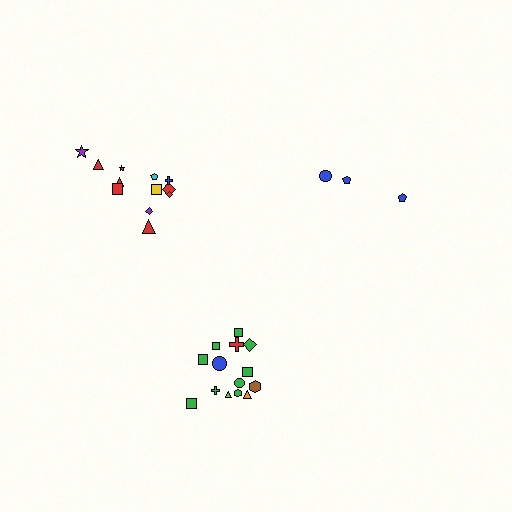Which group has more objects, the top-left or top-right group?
The top-left group.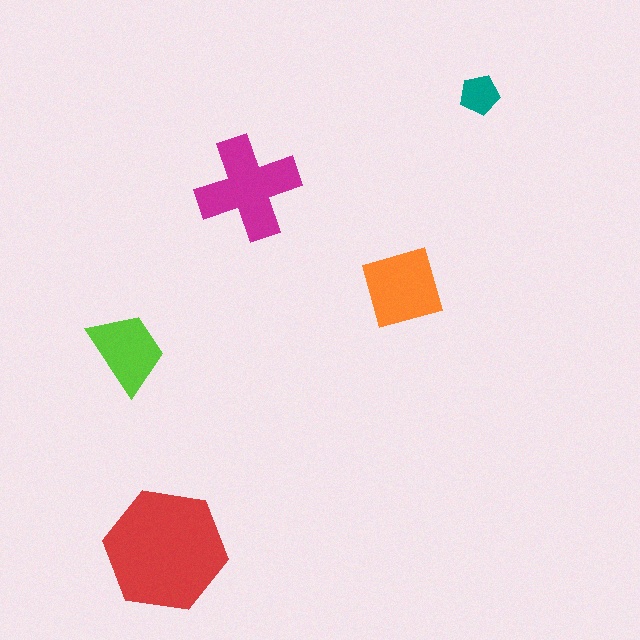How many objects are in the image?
There are 5 objects in the image.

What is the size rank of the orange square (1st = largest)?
3rd.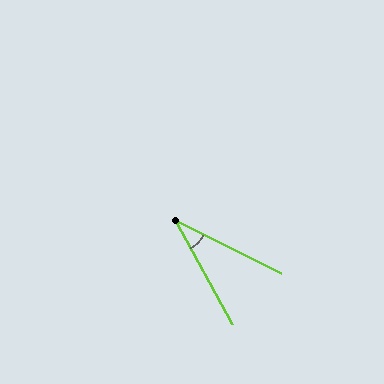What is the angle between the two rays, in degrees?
Approximately 35 degrees.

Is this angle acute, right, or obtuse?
It is acute.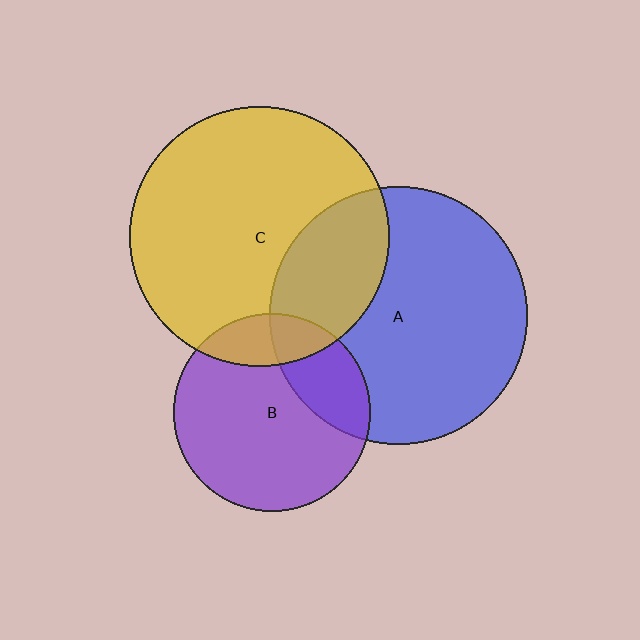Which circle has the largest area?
Circle C (yellow).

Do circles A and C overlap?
Yes.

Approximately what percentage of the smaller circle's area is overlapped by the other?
Approximately 25%.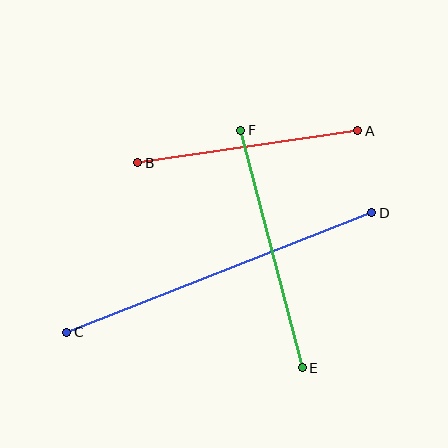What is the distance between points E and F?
The distance is approximately 245 pixels.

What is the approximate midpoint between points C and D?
The midpoint is at approximately (219, 273) pixels.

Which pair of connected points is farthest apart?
Points C and D are farthest apart.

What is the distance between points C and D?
The distance is approximately 328 pixels.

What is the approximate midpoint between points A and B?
The midpoint is at approximately (248, 147) pixels.